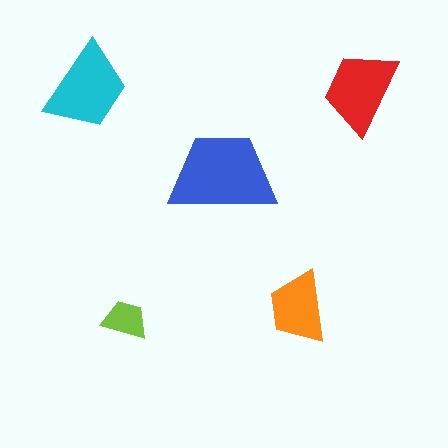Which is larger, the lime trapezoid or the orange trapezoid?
The orange one.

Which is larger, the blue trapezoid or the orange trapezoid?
The blue one.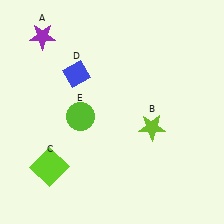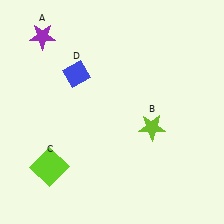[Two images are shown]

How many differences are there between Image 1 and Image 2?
There is 1 difference between the two images.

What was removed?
The lime circle (E) was removed in Image 2.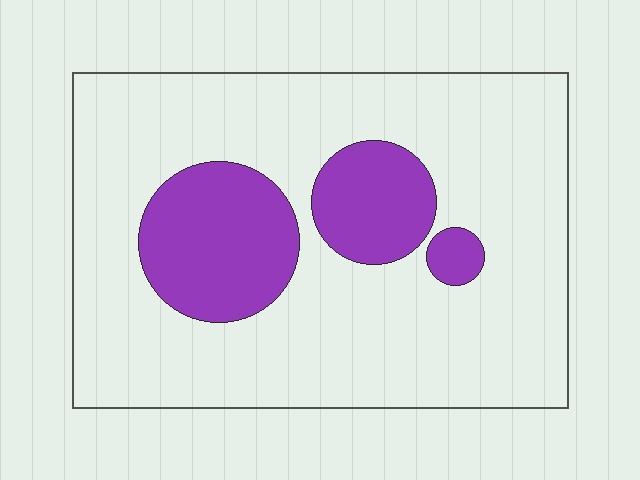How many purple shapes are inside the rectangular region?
3.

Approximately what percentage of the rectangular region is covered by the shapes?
Approximately 20%.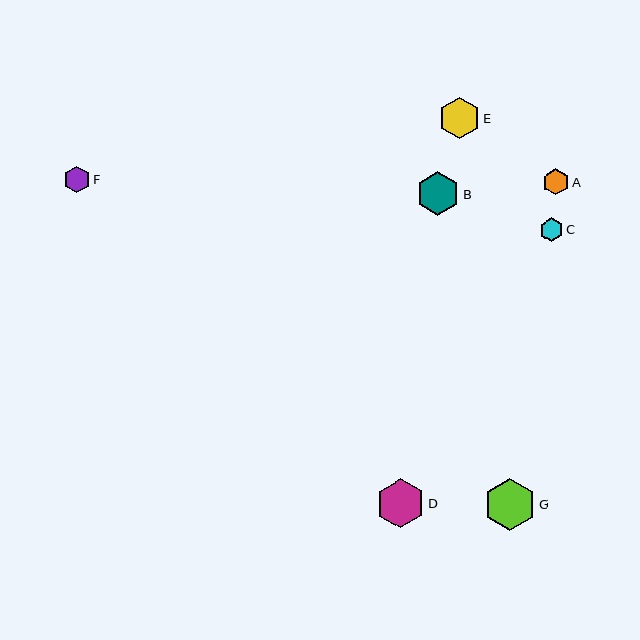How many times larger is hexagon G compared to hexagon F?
Hexagon G is approximately 1.9 times the size of hexagon F.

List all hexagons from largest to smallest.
From largest to smallest: G, D, B, E, F, A, C.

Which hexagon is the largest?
Hexagon G is the largest with a size of approximately 51 pixels.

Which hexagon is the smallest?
Hexagon C is the smallest with a size of approximately 24 pixels.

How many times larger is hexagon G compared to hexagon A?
Hexagon G is approximately 2.0 times the size of hexagon A.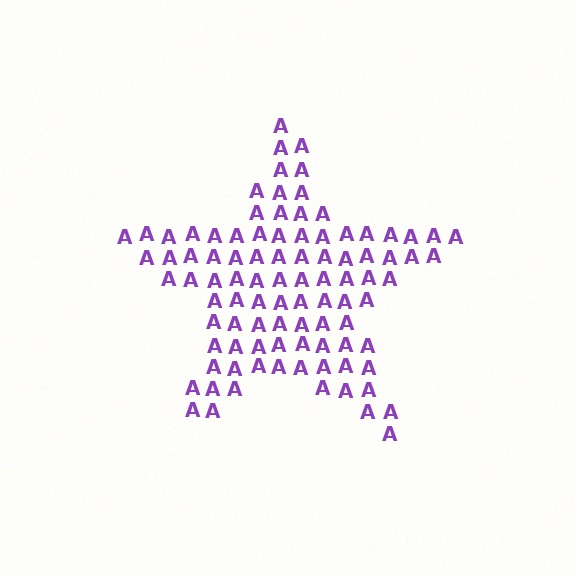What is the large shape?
The large shape is a star.